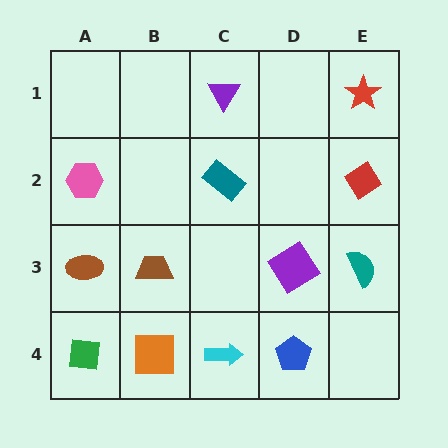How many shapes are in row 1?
2 shapes.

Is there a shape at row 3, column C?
No, that cell is empty.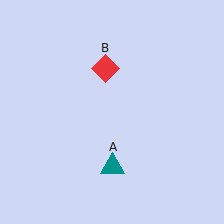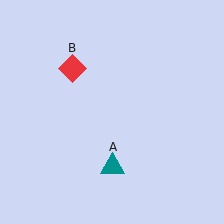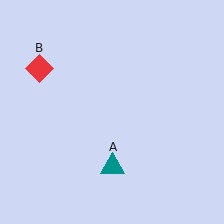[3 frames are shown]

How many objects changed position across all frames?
1 object changed position: red diamond (object B).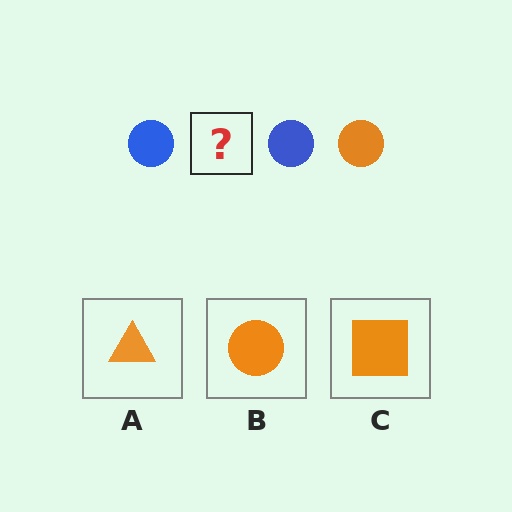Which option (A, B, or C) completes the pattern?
B.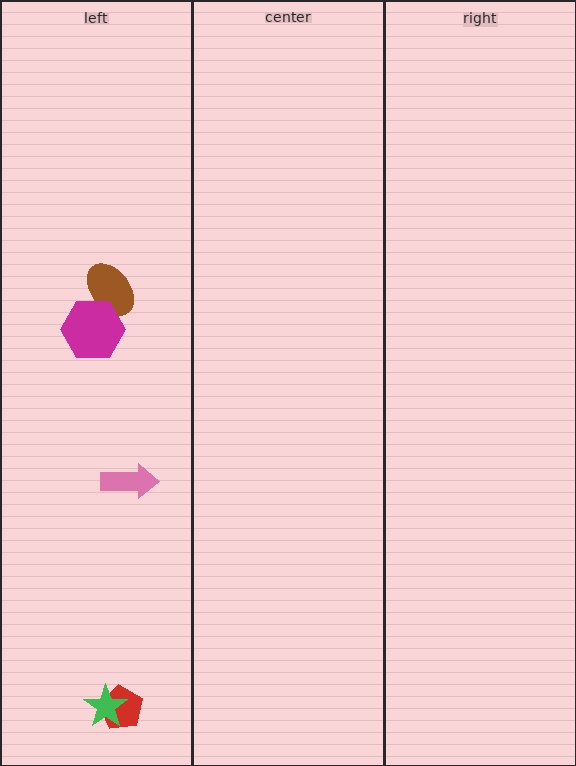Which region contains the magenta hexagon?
The left region.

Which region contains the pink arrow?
The left region.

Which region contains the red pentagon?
The left region.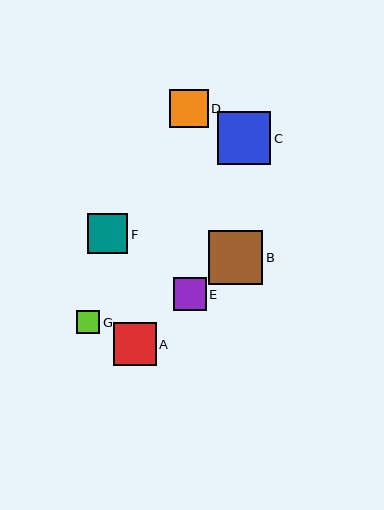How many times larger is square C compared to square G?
Square C is approximately 2.3 times the size of square G.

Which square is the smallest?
Square G is the smallest with a size of approximately 23 pixels.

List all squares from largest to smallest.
From largest to smallest: B, C, A, F, D, E, G.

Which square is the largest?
Square B is the largest with a size of approximately 54 pixels.